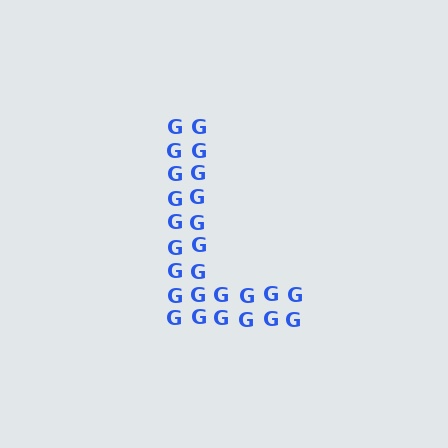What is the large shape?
The large shape is the letter L.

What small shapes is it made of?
It is made of small letter G's.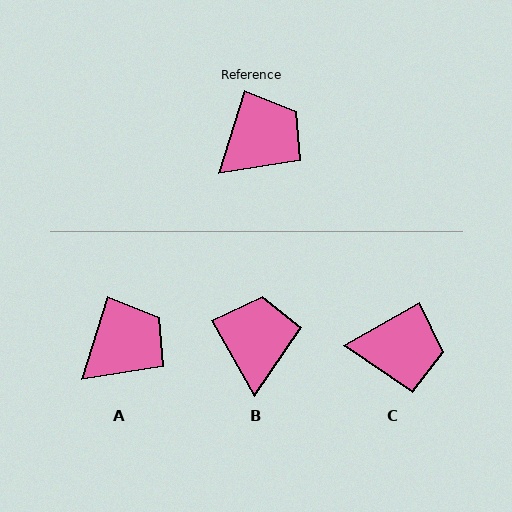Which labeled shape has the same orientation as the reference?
A.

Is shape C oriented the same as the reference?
No, it is off by about 43 degrees.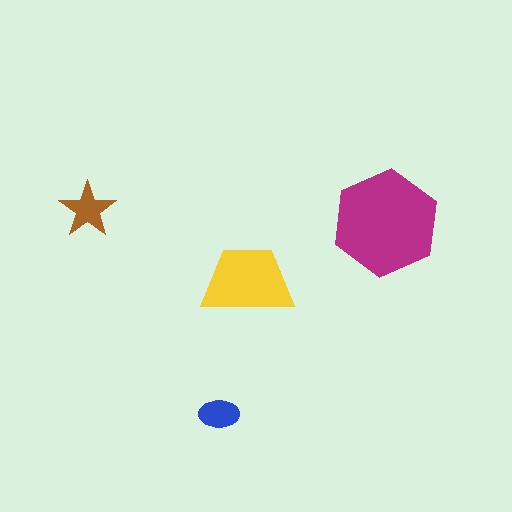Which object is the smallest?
The blue ellipse.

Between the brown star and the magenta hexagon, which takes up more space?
The magenta hexagon.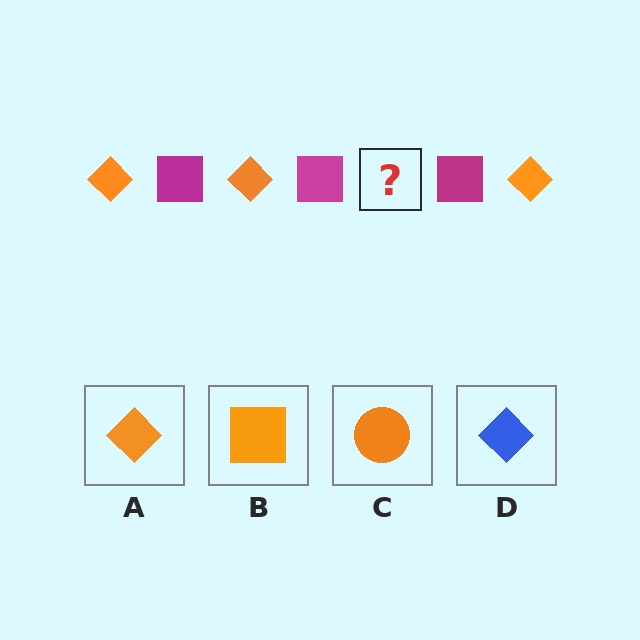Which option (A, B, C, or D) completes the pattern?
A.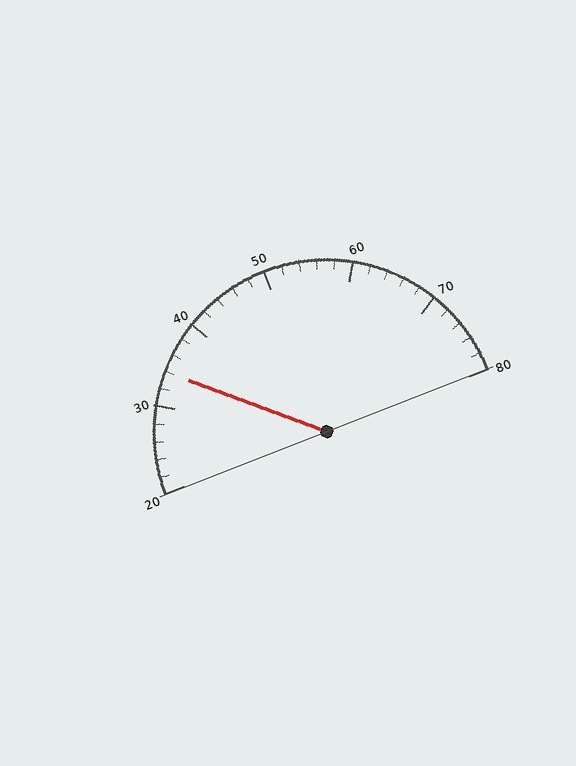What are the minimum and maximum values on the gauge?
The gauge ranges from 20 to 80.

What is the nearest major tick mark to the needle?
The nearest major tick mark is 30.